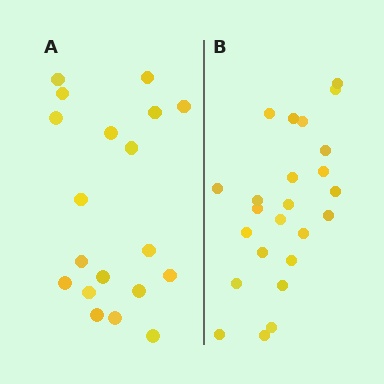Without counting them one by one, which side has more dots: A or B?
Region B (the right region) has more dots.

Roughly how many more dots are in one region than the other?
Region B has about 5 more dots than region A.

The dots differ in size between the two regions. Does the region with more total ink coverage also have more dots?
No. Region A has more total ink coverage because its dots are larger, but region B actually contains more individual dots. Total area can be misleading — the number of items is what matters here.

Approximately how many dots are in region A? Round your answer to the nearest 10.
About 20 dots. (The exact count is 19, which rounds to 20.)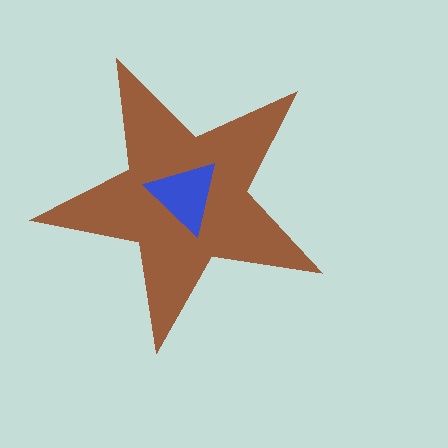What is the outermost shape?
The brown star.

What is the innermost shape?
The blue triangle.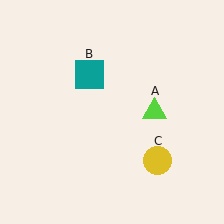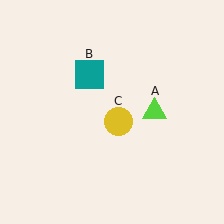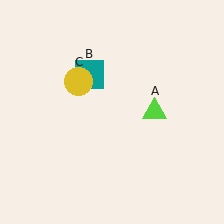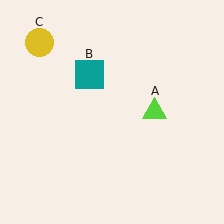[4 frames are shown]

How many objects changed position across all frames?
1 object changed position: yellow circle (object C).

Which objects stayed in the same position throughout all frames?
Lime triangle (object A) and teal square (object B) remained stationary.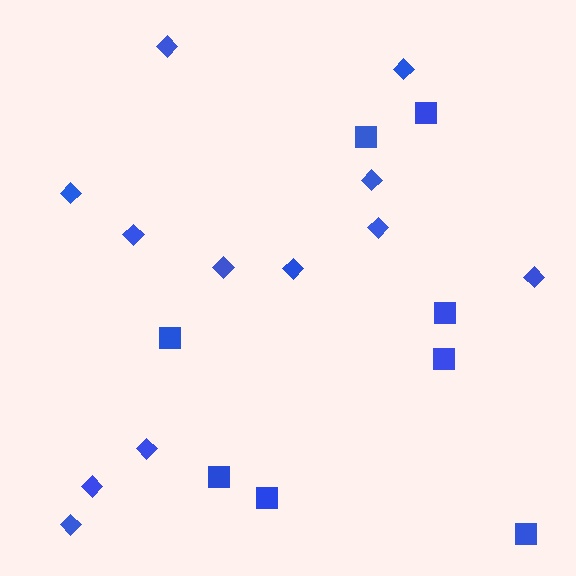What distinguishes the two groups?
There are 2 groups: one group of diamonds (12) and one group of squares (8).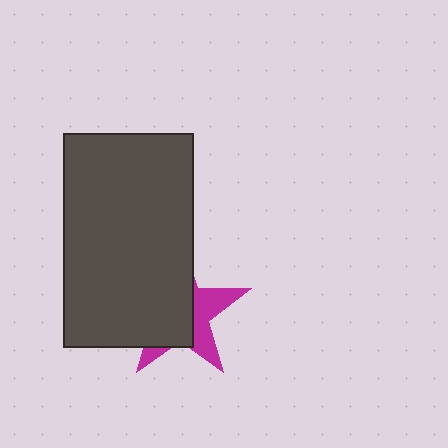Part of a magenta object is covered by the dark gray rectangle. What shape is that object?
It is a star.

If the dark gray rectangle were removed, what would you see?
You would see the complete magenta star.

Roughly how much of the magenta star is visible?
A small part of it is visible (roughly 38%).